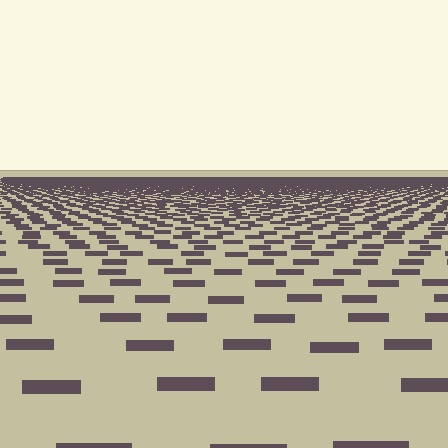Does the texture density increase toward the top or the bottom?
Density increases toward the top.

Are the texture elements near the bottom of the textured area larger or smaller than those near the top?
Larger. Near the bottom, elements are closer to the viewer and appear at a bigger on-screen size.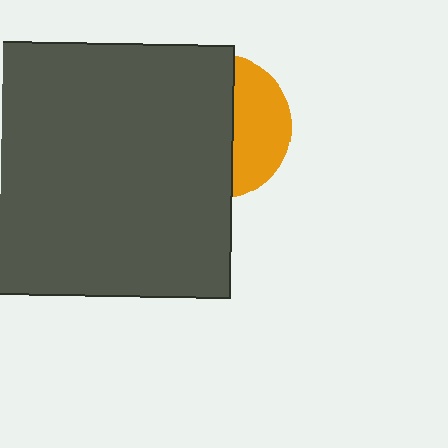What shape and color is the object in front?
The object in front is a dark gray square.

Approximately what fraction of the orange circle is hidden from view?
Roughly 62% of the orange circle is hidden behind the dark gray square.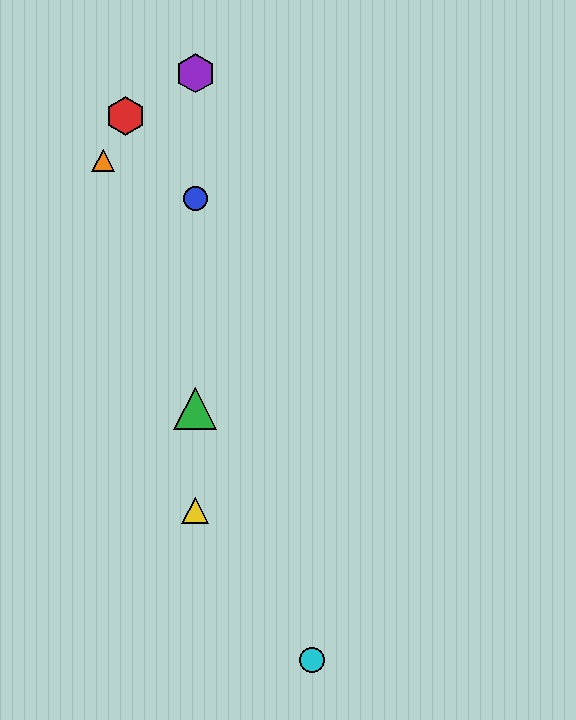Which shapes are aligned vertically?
The blue circle, the green triangle, the yellow triangle, the purple hexagon are aligned vertically.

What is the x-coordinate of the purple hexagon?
The purple hexagon is at x≈195.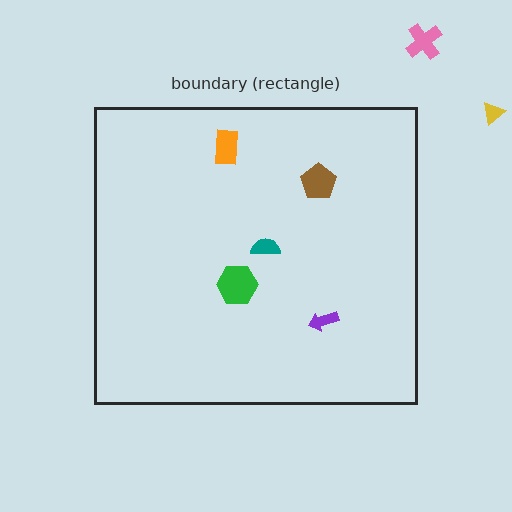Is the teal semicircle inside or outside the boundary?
Inside.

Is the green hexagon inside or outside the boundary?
Inside.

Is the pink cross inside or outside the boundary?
Outside.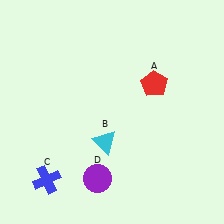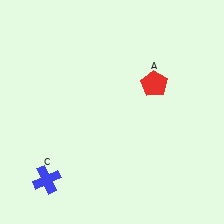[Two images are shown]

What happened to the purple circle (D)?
The purple circle (D) was removed in Image 2. It was in the bottom-left area of Image 1.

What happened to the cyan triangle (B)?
The cyan triangle (B) was removed in Image 2. It was in the bottom-left area of Image 1.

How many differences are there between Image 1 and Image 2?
There are 2 differences between the two images.